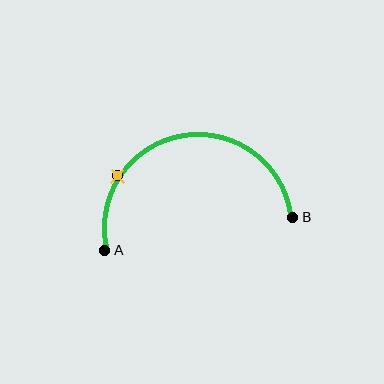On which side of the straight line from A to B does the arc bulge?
The arc bulges above the straight line connecting A and B.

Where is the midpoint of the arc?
The arc midpoint is the point on the curve farthest from the straight line joining A and B. It sits above that line.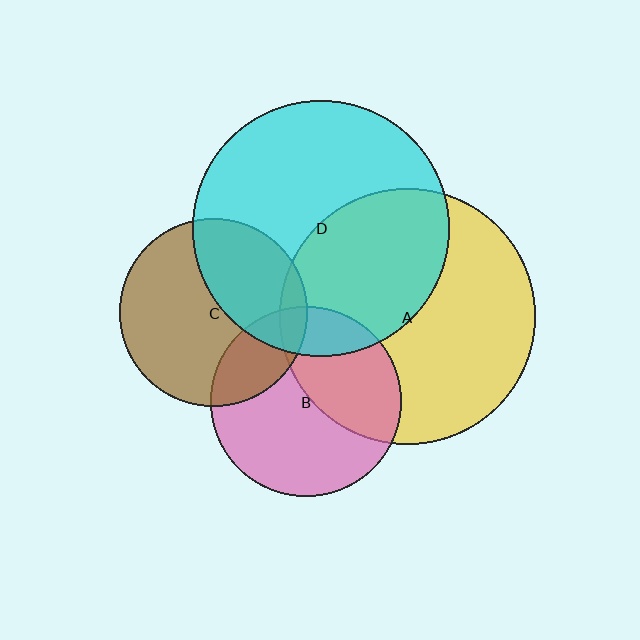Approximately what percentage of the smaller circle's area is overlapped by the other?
Approximately 5%.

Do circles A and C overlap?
Yes.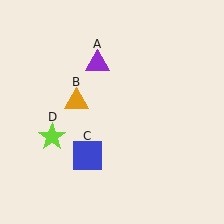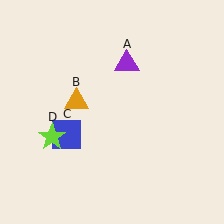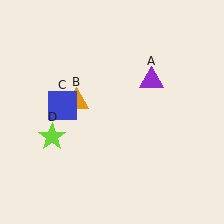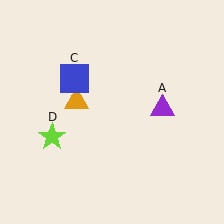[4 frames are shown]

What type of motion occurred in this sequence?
The purple triangle (object A), blue square (object C) rotated clockwise around the center of the scene.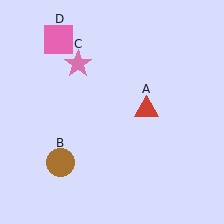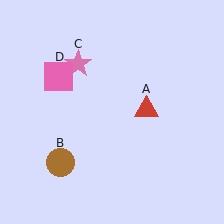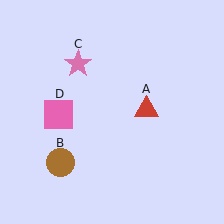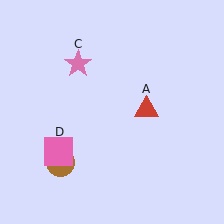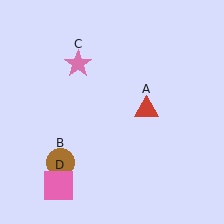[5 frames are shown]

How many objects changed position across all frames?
1 object changed position: pink square (object D).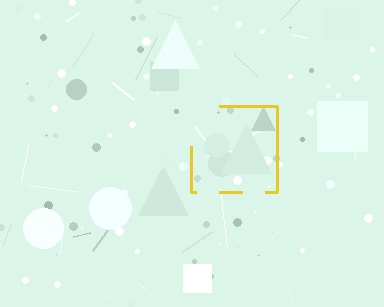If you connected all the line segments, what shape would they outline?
They would outline a square.